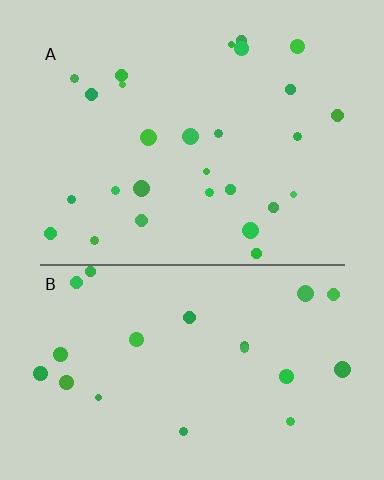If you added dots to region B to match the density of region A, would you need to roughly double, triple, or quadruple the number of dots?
Approximately double.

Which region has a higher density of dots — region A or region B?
A (the top).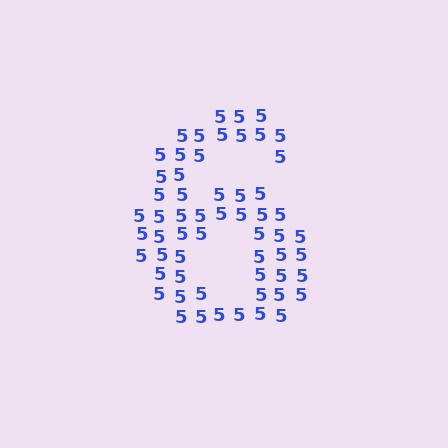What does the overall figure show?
The overall figure shows the digit 6.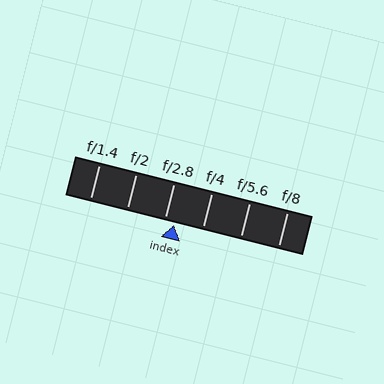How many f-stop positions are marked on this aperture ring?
There are 6 f-stop positions marked.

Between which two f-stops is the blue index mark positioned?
The index mark is between f/2.8 and f/4.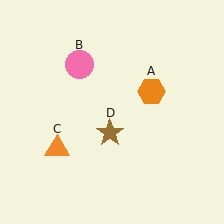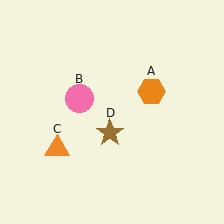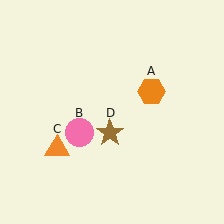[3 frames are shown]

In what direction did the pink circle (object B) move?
The pink circle (object B) moved down.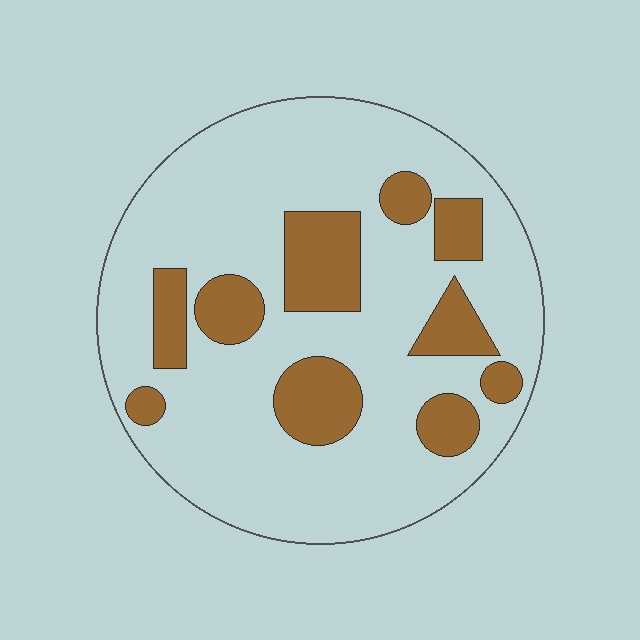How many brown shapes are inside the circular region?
10.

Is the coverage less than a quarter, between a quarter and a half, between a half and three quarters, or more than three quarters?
Less than a quarter.